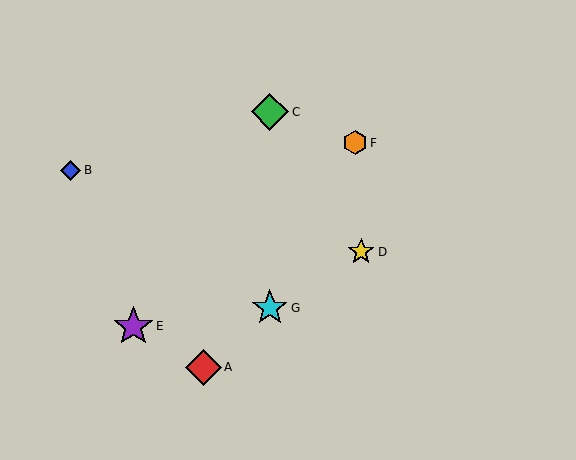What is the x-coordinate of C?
Object C is at x≈270.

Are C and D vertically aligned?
No, C is at x≈270 and D is at x≈361.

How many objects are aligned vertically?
2 objects (C, G) are aligned vertically.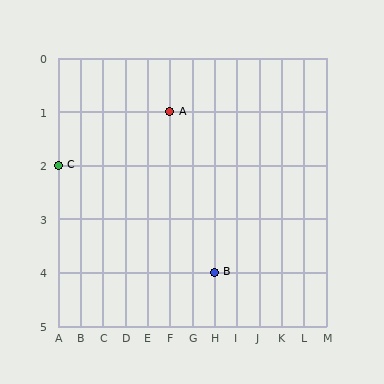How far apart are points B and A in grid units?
Points B and A are 2 columns and 3 rows apart (about 3.6 grid units diagonally).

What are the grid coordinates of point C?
Point C is at grid coordinates (A, 2).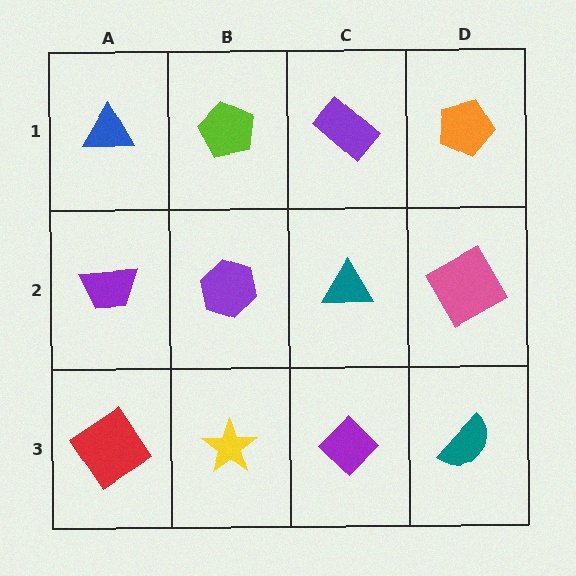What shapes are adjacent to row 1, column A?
A purple trapezoid (row 2, column A), a lime pentagon (row 1, column B).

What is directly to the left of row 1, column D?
A purple rectangle.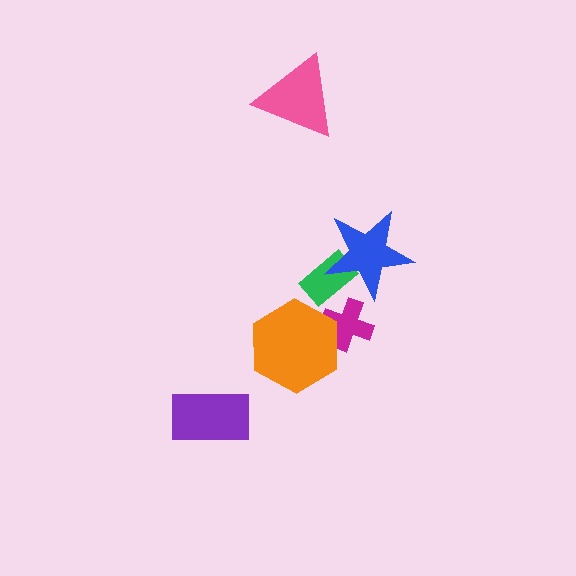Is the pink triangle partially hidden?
No, no other shape covers it.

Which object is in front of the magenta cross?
The orange hexagon is in front of the magenta cross.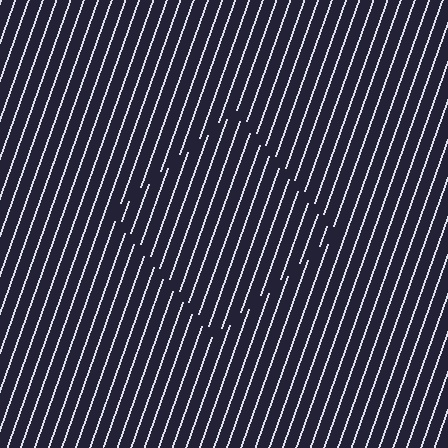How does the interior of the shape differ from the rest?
The interior of the shape contains the same grating, shifted by half a period — the contour is defined by the phase discontinuity where line-ends from the inner and outer gratings abut.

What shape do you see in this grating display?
An illusory square. The interior of the shape contains the same grating, shifted by half a period — the contour is defined by the phase discontinuity where line-ends from the inner and outer gratings abut.